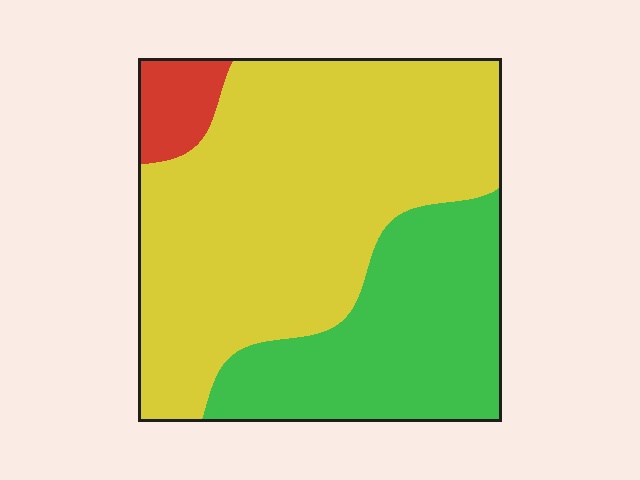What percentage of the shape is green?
Green takes up between a sixth and a third of the shape.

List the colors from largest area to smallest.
From largest to smallest: yellow, green, red.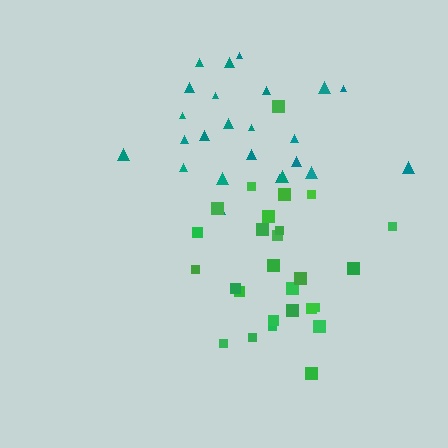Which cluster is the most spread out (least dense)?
Teal.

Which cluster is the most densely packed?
Green.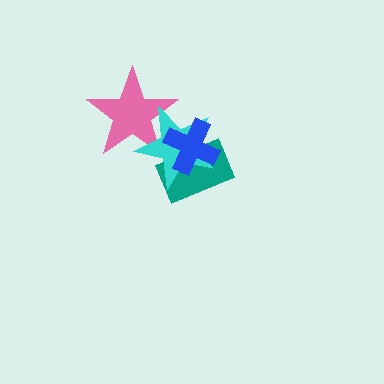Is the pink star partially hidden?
Yes, it is partially covered by another shape.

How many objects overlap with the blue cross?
3 objects overlap with the blue cross.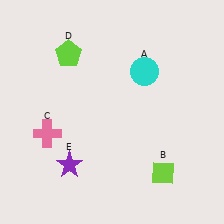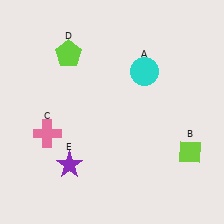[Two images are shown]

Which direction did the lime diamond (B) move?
The lime diamond (B) moved right.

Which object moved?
The lime diamond (B) moved right.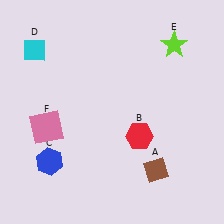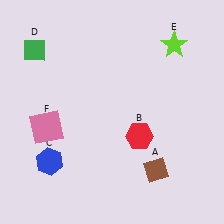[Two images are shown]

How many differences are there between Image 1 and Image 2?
There is 1 difference between the two images.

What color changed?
The diamond (D) changed from cyan in Image 1 to green in Image 2.